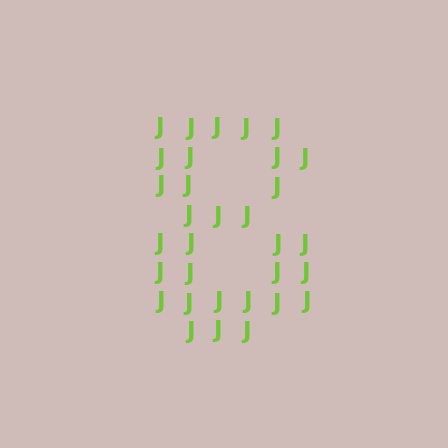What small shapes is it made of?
It is made of small letter J's.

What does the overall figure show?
The overall figure shows the digit 8.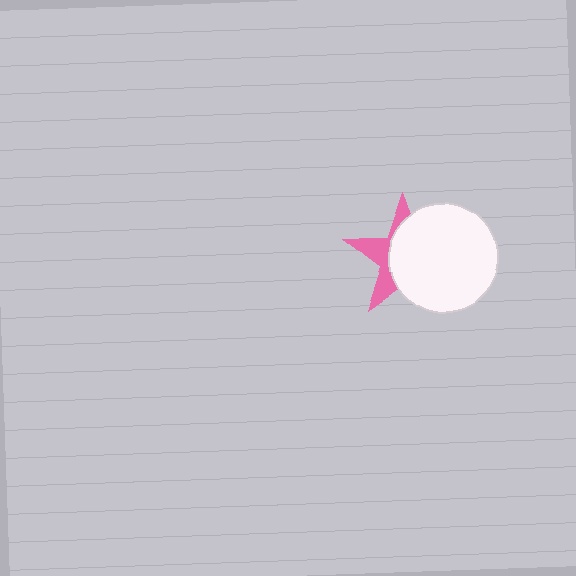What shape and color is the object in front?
The object in front is a white circle.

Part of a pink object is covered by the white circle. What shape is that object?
It is a star.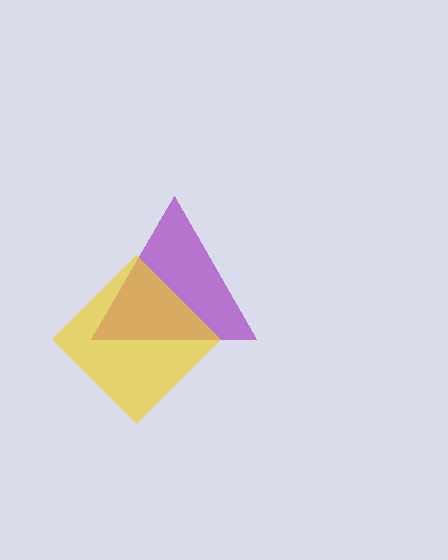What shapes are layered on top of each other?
The layered shapes are: a purple triangle, a yellow diamond.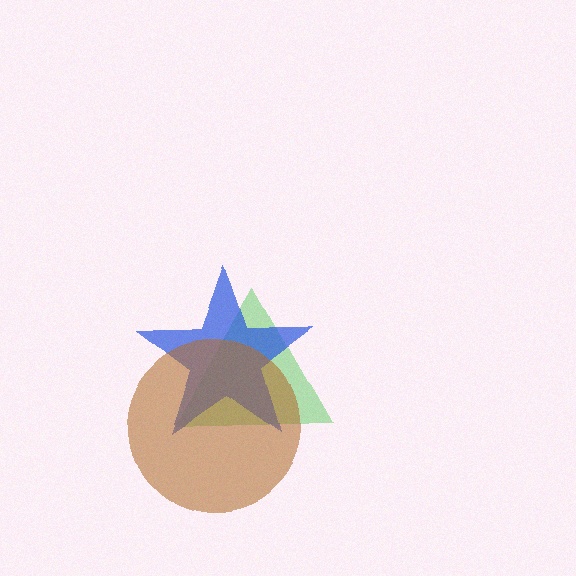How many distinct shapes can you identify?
There are 3 distinct shapes: a green triangle, a blue star, a brown circle.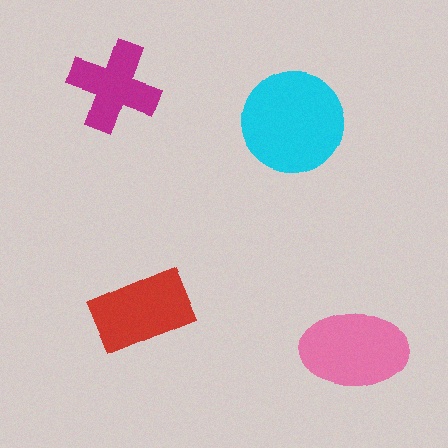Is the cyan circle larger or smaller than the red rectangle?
Larger.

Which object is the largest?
The cyan circle.